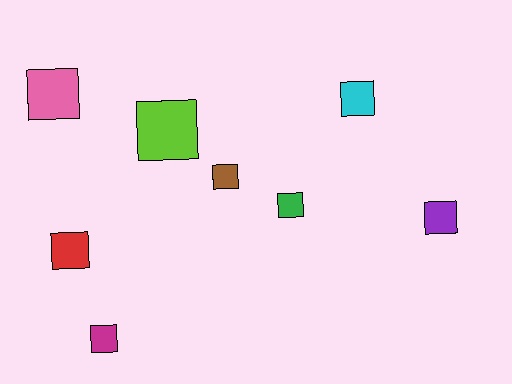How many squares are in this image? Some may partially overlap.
There are 8 squares.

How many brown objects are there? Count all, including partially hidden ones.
There is 1 brown object.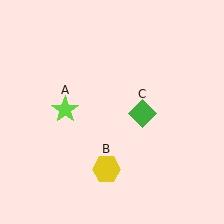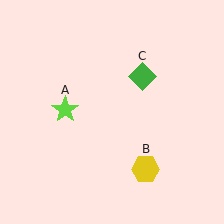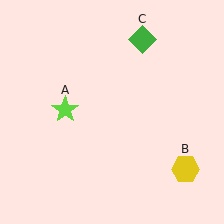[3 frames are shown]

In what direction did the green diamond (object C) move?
The green diamond (object C) moved up.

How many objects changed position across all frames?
2 objects changed position: yellow hexagon (object B), green diamond (object C).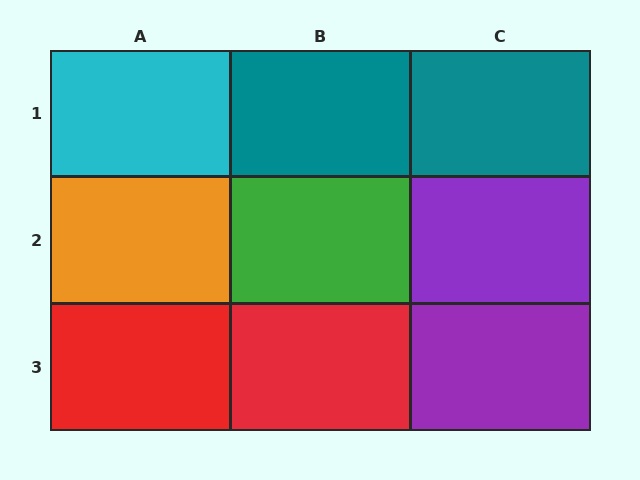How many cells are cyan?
1 cell is cyan.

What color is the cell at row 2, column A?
Orange.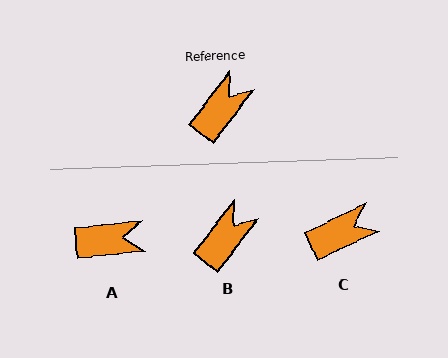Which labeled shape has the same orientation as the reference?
B.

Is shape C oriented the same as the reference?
No, it is off by about 27 degrees.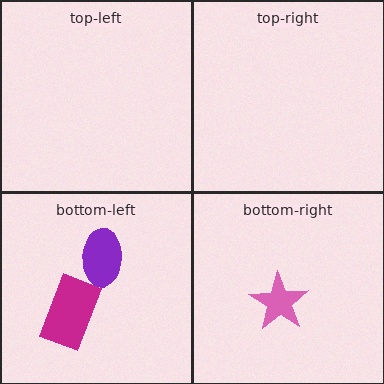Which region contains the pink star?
The bottom-right region.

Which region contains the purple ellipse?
The bottom-left region.